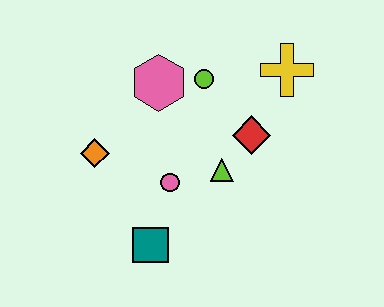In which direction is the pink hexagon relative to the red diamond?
The pink hexagon is to the left of the red diamond.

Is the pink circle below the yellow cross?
Yes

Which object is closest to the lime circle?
The pink hexagon is closest to the lime circle.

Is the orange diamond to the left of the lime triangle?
Yes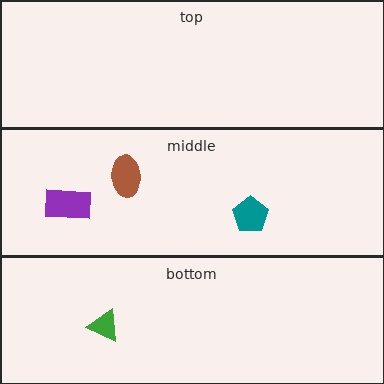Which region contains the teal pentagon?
The middle region.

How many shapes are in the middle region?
3.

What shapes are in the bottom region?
The green triangle.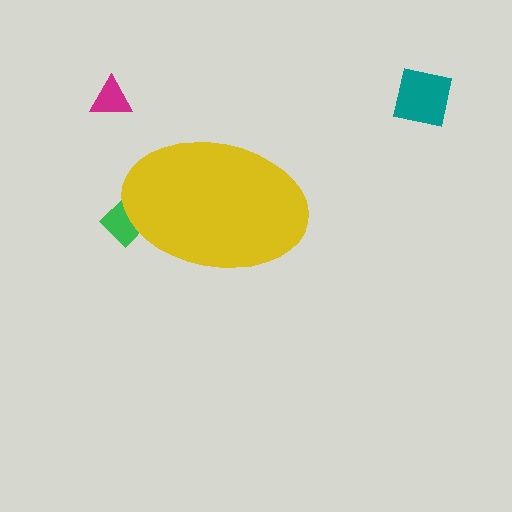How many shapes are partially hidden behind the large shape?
1 shape is partially hidden.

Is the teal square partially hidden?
No, the teal square is fully visible.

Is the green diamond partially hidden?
Yes, the green diamond is partially hidden behind the yellow ellipse.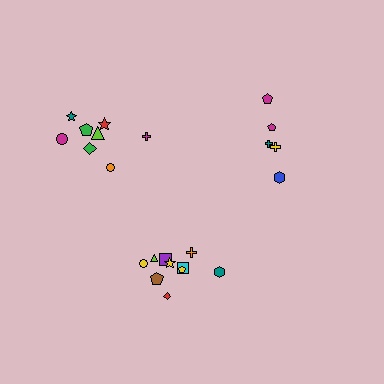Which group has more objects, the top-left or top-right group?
The top-left group.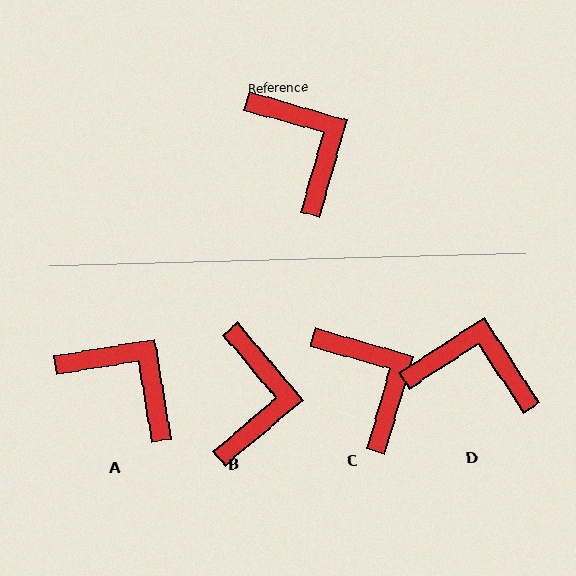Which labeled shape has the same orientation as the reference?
C.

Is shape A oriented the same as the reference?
No, it is off by about 25 degrees.